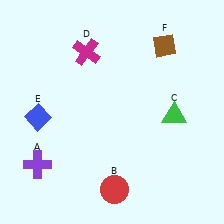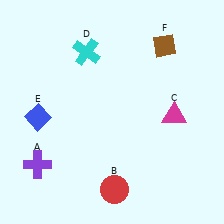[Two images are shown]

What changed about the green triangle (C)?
In Image 1, C is green. In Image 2, it changed to magenta.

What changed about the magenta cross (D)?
In Image 1, D is magenta. In Image 2, it changed to cyan.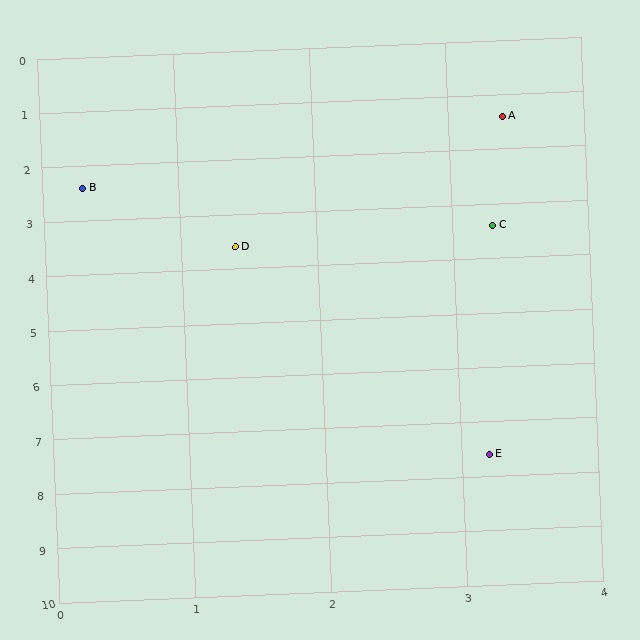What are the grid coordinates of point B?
Point B is at approximately (0.3, 2.4).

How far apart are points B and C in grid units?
Points B and C are about 3.2 grid units apart.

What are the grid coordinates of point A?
Point A is at approximately (3.4, 1.4).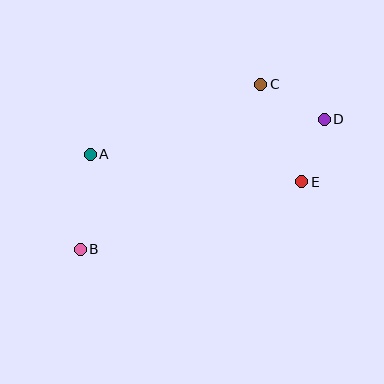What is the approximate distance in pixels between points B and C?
The distance between B and C is approximately 244 pixels.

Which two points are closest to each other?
Points D and E are closest to each other.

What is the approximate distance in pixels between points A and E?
The distance between A and E is approximately 213 pixels.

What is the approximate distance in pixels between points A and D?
The distance between A and D is approximately 237 pixels.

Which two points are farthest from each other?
Points B and D are farthest from each other.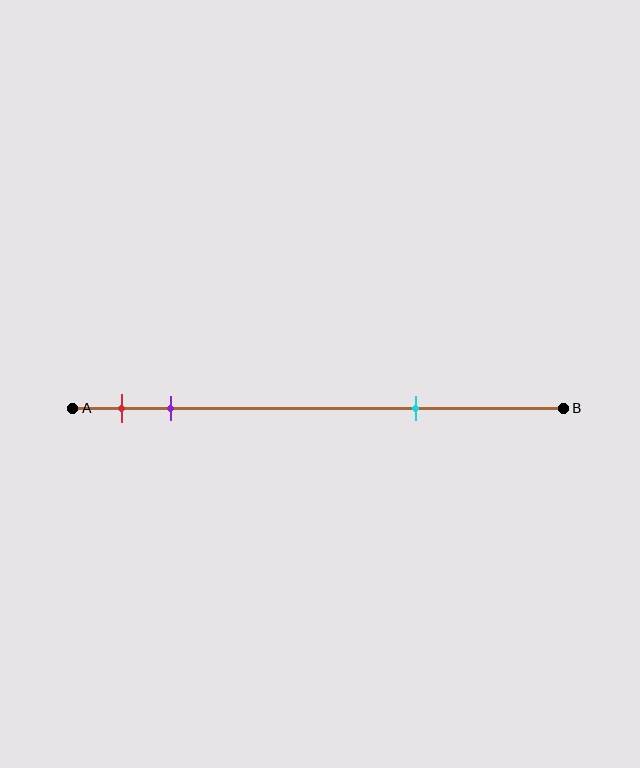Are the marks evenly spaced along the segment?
No, the marks are not evenly spaced.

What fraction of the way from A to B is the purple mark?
The purple mark is approximately 20% (0.2) of the way from A to B.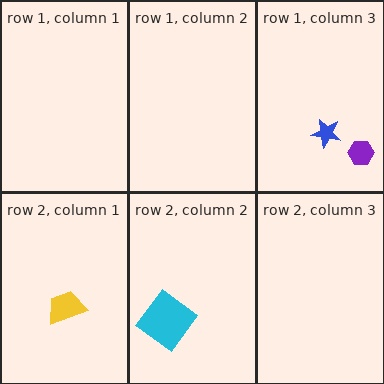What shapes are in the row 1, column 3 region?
The purple hexagon, the blue star.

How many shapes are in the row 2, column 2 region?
1.